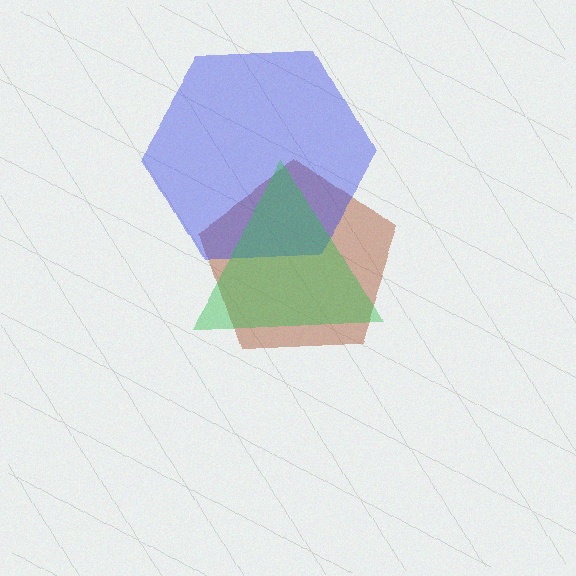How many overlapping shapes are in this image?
There are 3 overlapping shapes in the image.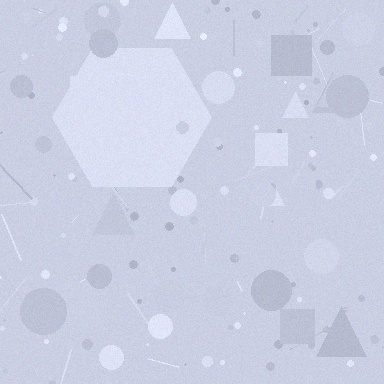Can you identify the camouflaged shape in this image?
The camouflaged shape is a hexagon.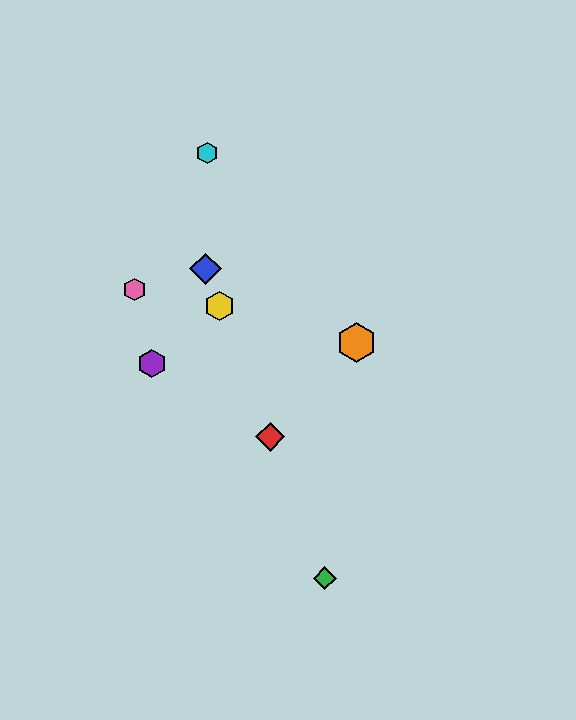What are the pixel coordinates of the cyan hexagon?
The cyan hexagon is at (207, 153).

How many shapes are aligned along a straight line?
4 shapes (the red diamond, the blue diamond, the green diamond, the yellow hexagon) are aligned along a straight line.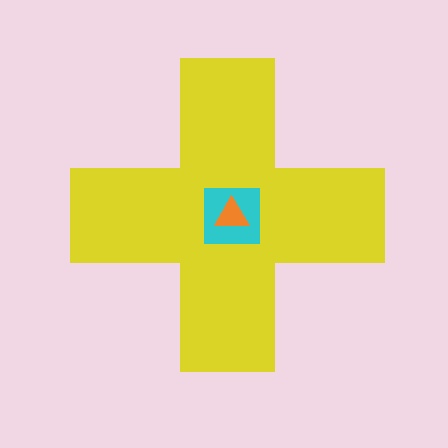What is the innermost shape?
The orange triangle.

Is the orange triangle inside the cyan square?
Yes.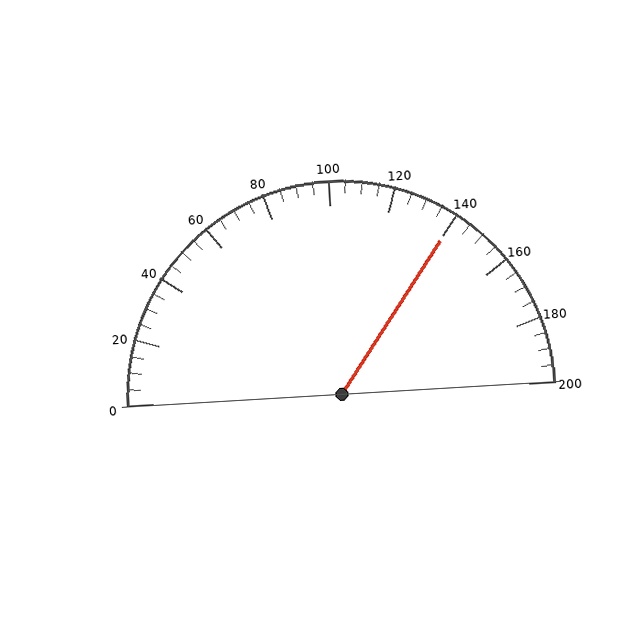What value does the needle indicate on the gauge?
The needle indicates approximately 140.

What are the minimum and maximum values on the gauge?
The gauge ranges from 0 to 200.